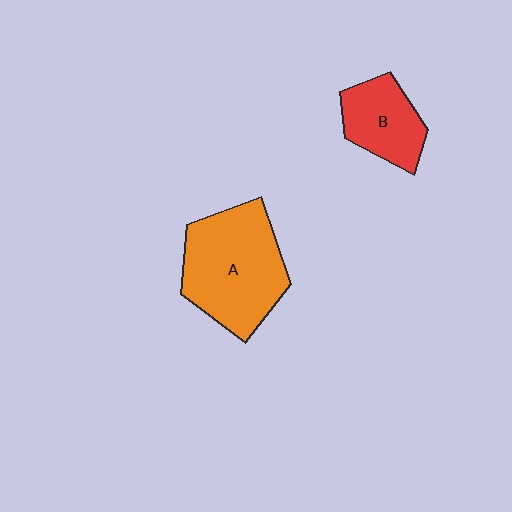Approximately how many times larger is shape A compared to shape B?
Approximately 1.9 times.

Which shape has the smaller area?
Shape B (red).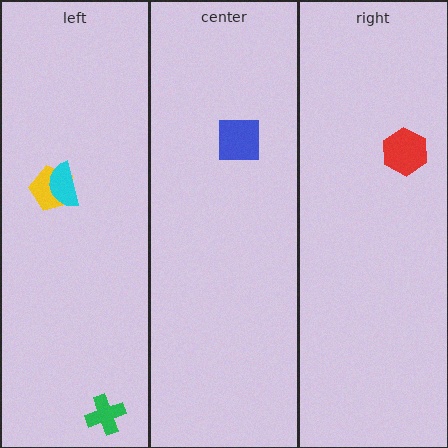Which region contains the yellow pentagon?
The left region.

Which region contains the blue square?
The center region.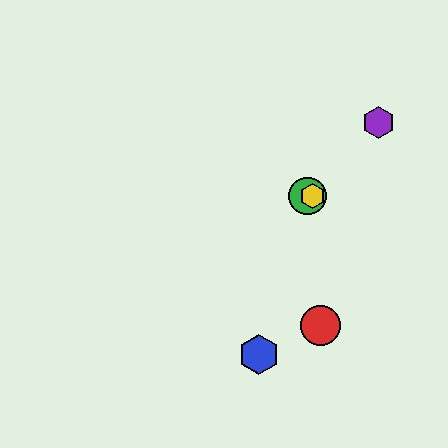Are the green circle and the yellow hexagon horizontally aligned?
Yes, both are at y≈196.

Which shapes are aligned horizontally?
The green circle, the yellow hexagon are aligned horizontally.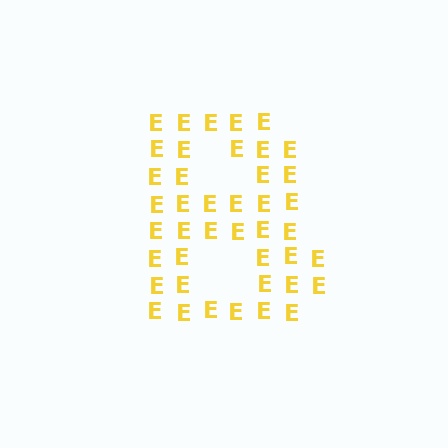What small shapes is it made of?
It is made of small letter E's.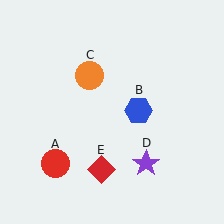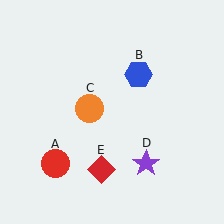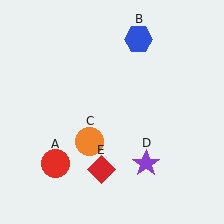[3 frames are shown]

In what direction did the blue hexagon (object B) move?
The blue hexagon (object B) moved up.